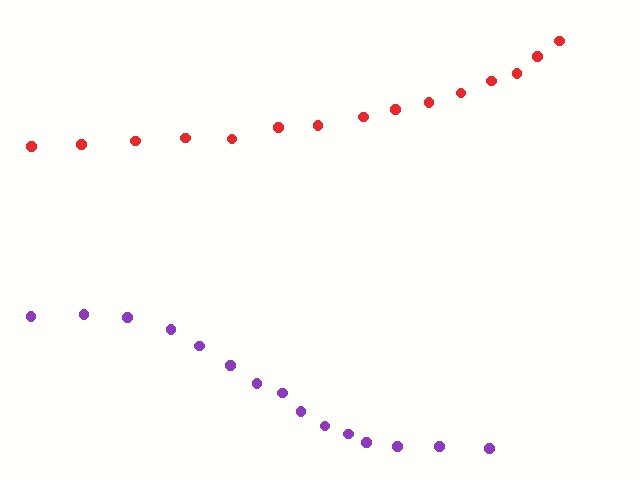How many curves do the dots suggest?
There are 2 distinct paths.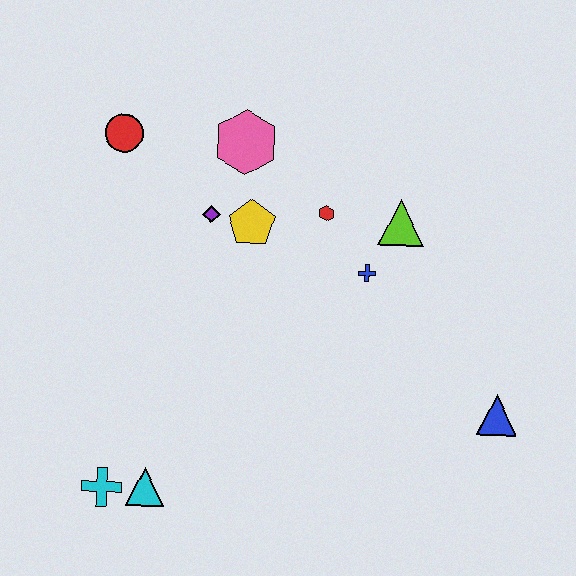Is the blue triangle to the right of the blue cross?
Yes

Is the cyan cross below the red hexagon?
Yes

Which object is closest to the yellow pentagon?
The purple diamond is closest to the yellow pentagon.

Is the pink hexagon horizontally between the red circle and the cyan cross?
No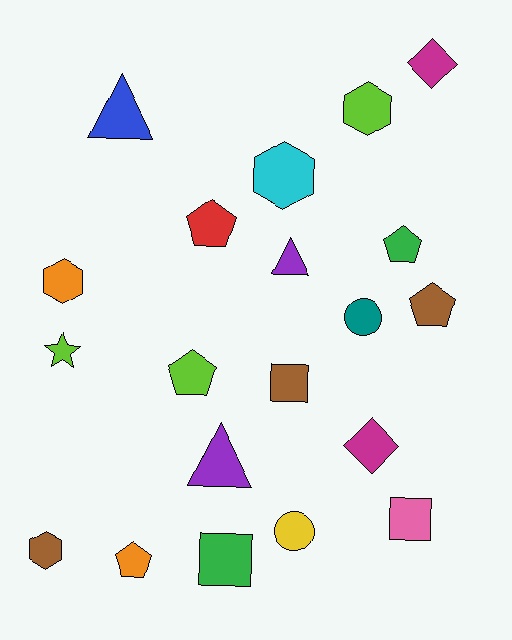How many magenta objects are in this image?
There are 2 magenta objects.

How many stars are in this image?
There is 1 star.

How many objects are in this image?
There are 20 objects.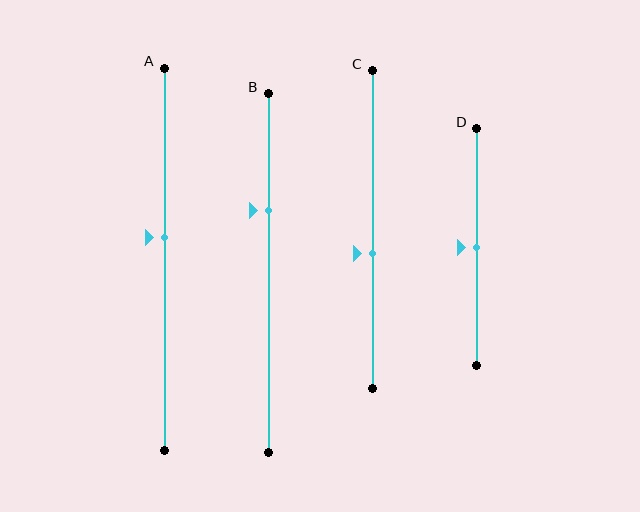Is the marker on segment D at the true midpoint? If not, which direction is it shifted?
Yes, the marker on segment D is at the true midpoint.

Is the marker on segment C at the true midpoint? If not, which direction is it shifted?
No, the marker on segment C is shifted downward by about 7% of the segment length.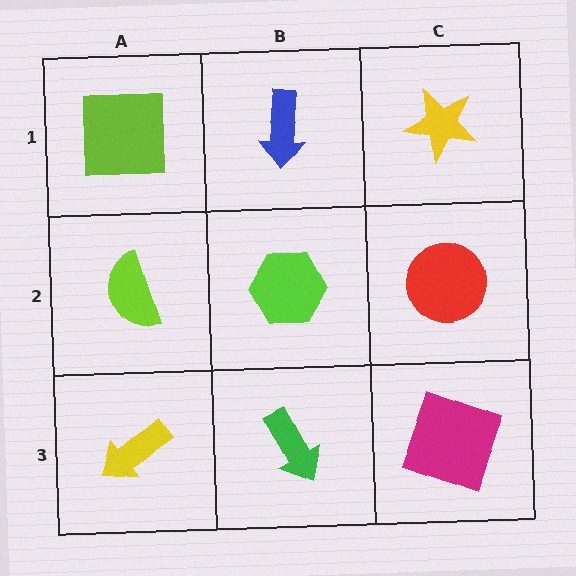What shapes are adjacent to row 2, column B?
A blue arrow (row 1, column B), a green arrow (row 3, column B), a lime semicircle (row 2, column A), a red circle (row 2, column C).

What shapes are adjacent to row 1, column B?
A lime hexagon (row 2, column B), a lime square (row 1, column A), a yellow star (row 1, column C).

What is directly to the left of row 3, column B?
A yellow arrow.